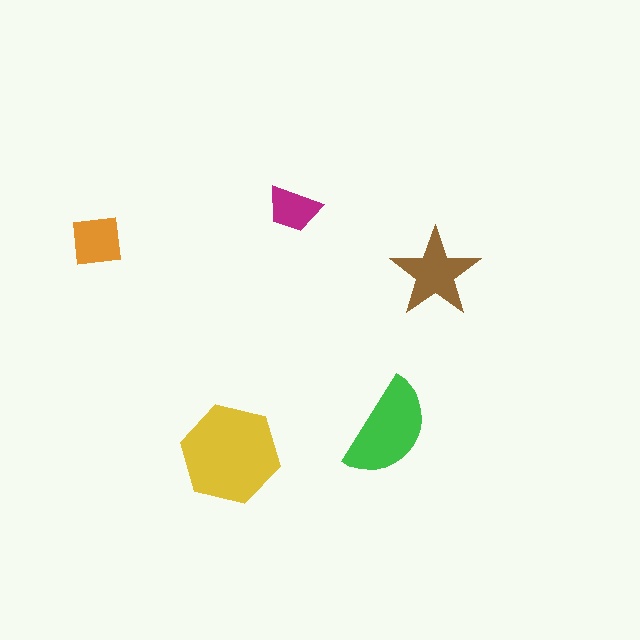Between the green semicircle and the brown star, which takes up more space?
The green semicircle.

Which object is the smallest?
The magenta trapezoid.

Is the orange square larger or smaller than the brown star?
Smaller.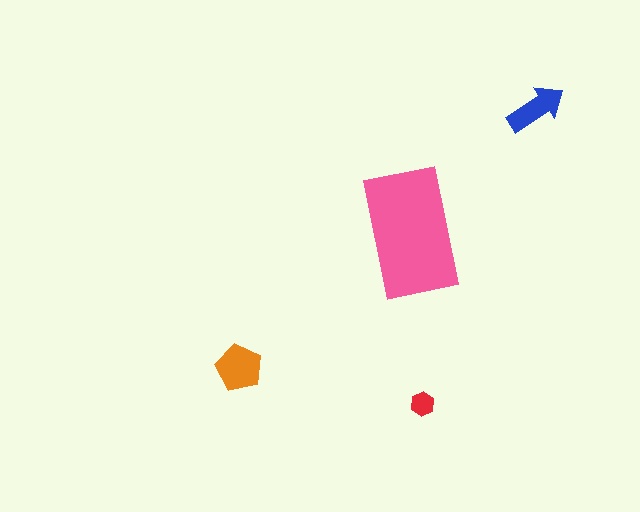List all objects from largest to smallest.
The pink rectangle, the orange pentagon, the blue arrow, the red hexagon.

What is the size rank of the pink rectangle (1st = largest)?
1st.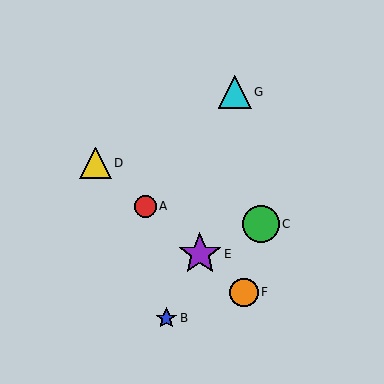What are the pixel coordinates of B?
Object B is at (166, 318).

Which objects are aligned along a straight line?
Objects A, D, E, F are aligned along a straight line.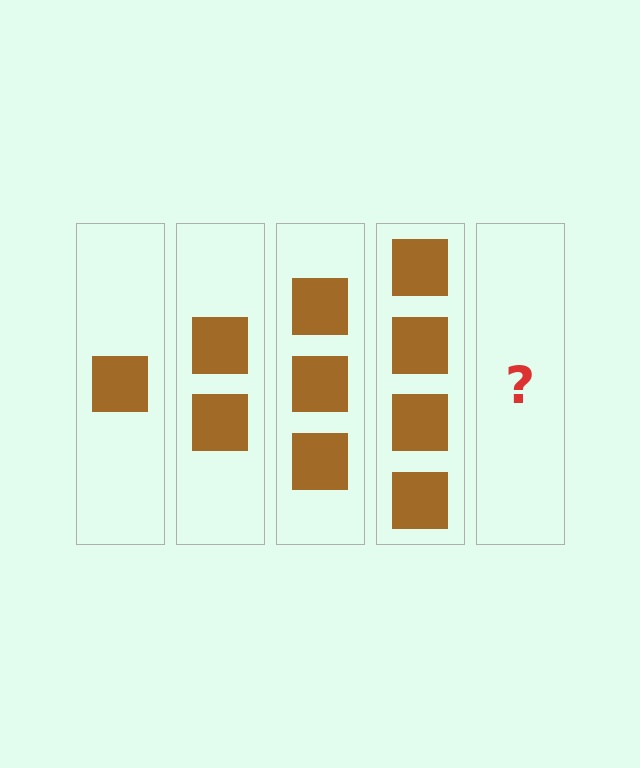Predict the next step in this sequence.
The next step is 5 squares.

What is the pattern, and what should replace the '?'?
The pattern is that each step adds one more square. The '?' should be 5 squares.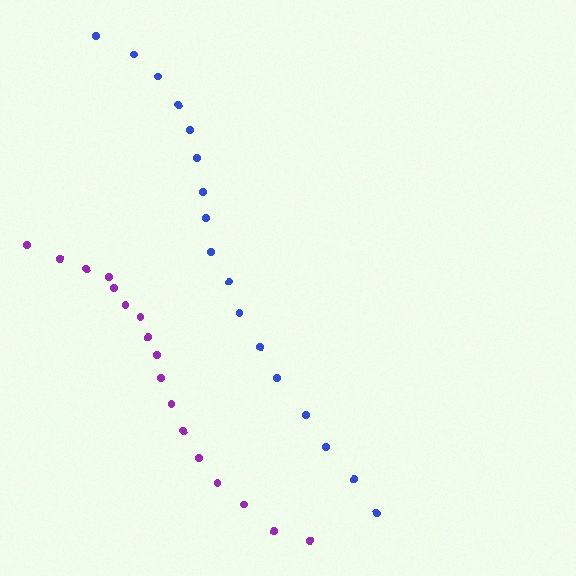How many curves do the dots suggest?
There are 2 distinct paths.